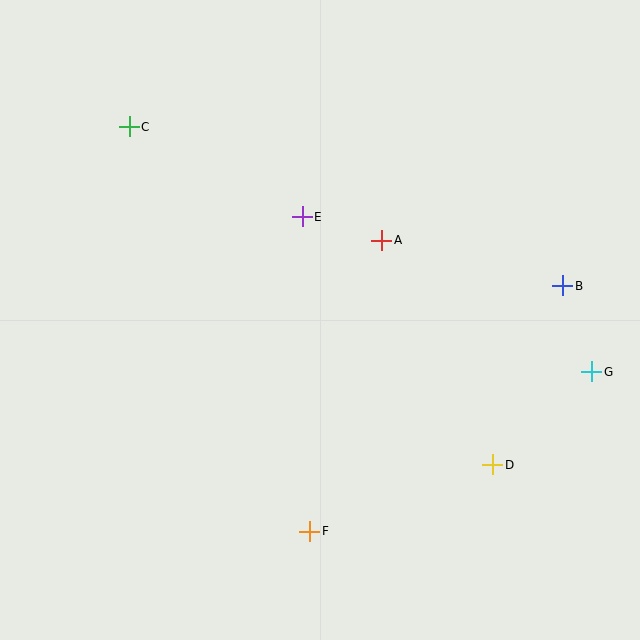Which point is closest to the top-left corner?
Point C is closest to the top-left corner.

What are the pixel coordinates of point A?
Point A is at (382, 240).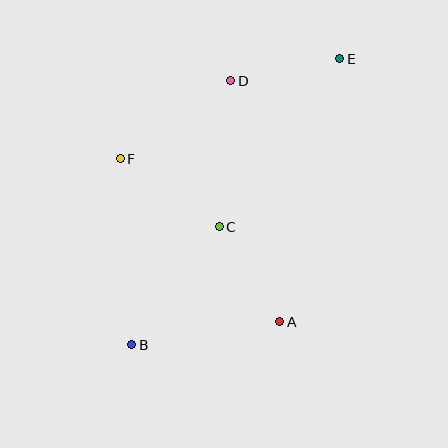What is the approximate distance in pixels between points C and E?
The distance between C and E is approximately 207 pixels.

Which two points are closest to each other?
Points D and E are closest to each other.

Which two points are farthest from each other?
Points B and E are farthest from each other.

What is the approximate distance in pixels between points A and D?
The distance between A and D is approximately 246 pixels.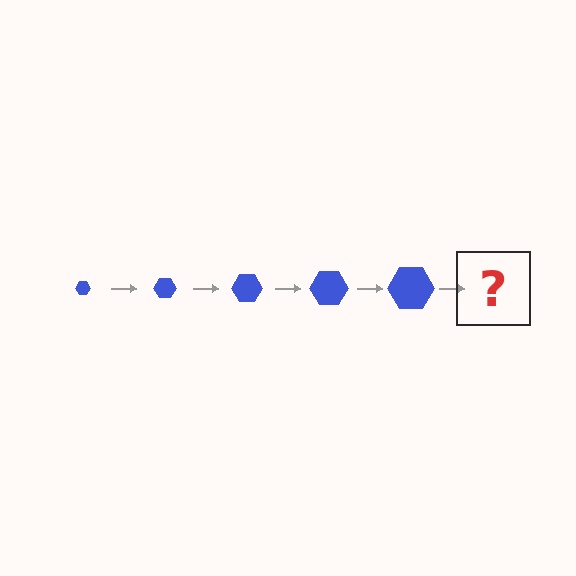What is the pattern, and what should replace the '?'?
The pattern is that the hexagon gets progressively larger each step. The '?' should be a blue hexagon, larger than the previous one.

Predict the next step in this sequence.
The next step is a blue hexagon, larger than the previous one.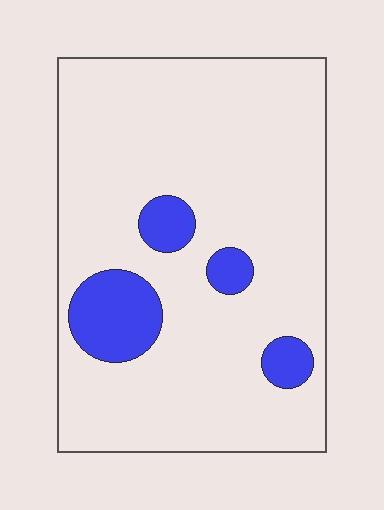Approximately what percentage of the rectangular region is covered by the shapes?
Approximately 15%.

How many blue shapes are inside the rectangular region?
4.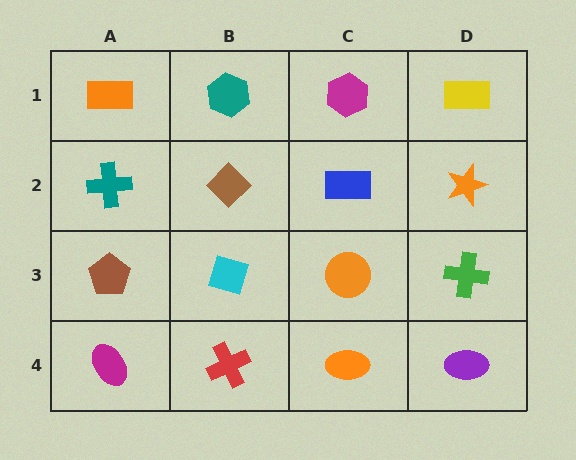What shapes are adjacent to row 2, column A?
An orange rectangle (row 1, column A), a brown pentagon (row 3, column A), a brown diamond (row 2, column B).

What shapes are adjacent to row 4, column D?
A green cross (row 3, column D), an orange ellipse (row 4, column C).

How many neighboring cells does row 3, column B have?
4.